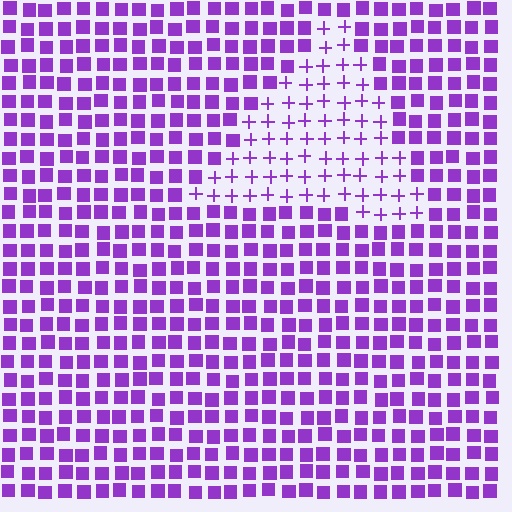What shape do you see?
I see a triangle.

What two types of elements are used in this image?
The image uses plus signs inside the triangle region and squares outside it.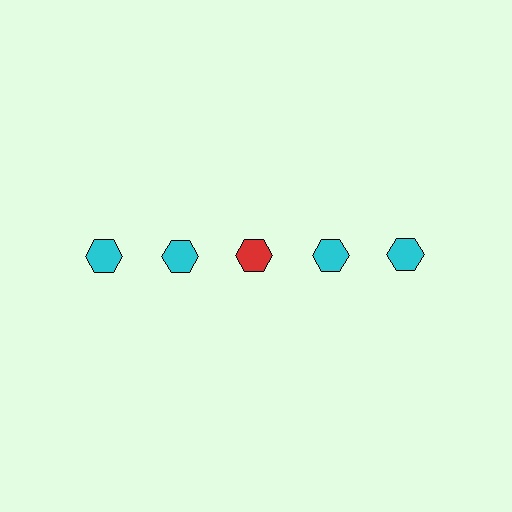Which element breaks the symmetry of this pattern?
The red hexagon in the top row, center column breaks the symmetry. All other shapes are cyan hexagons.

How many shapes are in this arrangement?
There are 5 shapes arranged in a grid pattern.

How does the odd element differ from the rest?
It has a different color: red instead of cyan.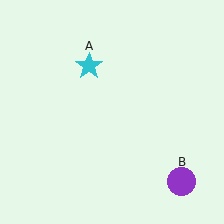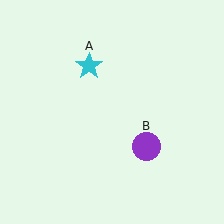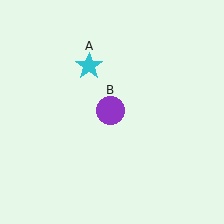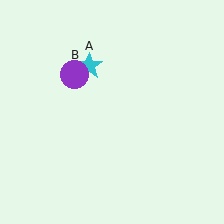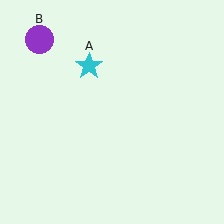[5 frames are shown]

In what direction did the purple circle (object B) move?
The purple circle (object B) moved up and to the left.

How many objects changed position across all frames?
1 object changed position: purple circle (object B).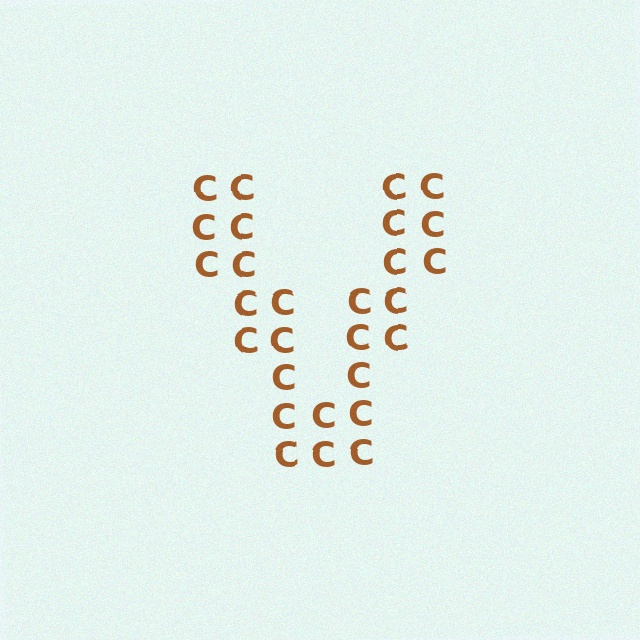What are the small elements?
The small elements are letter C's.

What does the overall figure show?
The overall figure shows the letter V.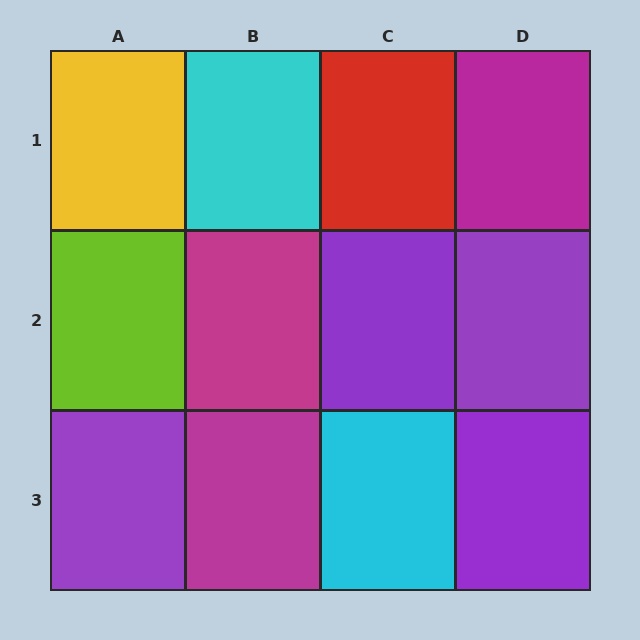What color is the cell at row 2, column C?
Purple.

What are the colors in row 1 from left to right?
Yellow, cyan, red, magenta.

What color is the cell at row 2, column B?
Magenta.